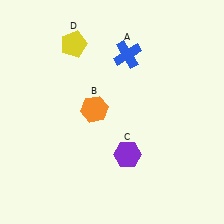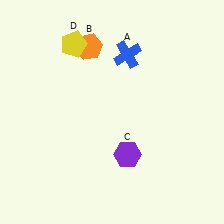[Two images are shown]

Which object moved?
The orange hexagon (B) moved up.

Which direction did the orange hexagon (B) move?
The orange hexagon (B) moved up.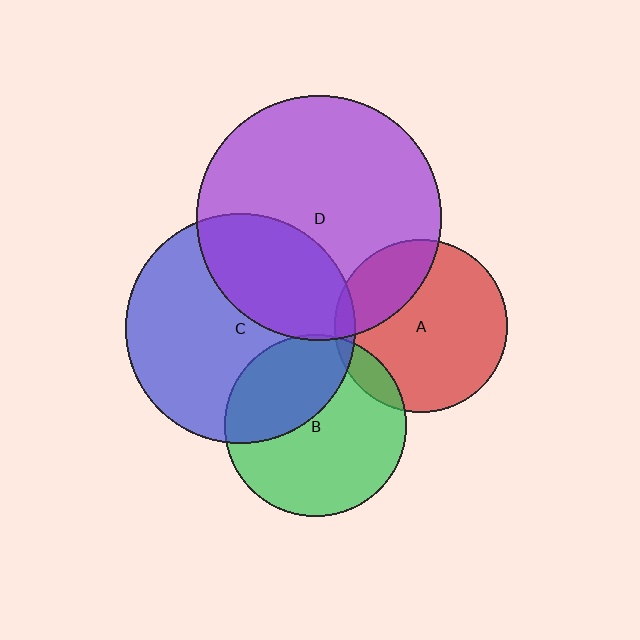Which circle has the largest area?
Circle D (purple).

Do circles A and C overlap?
Yes.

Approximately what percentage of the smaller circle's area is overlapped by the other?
Approximately 5%.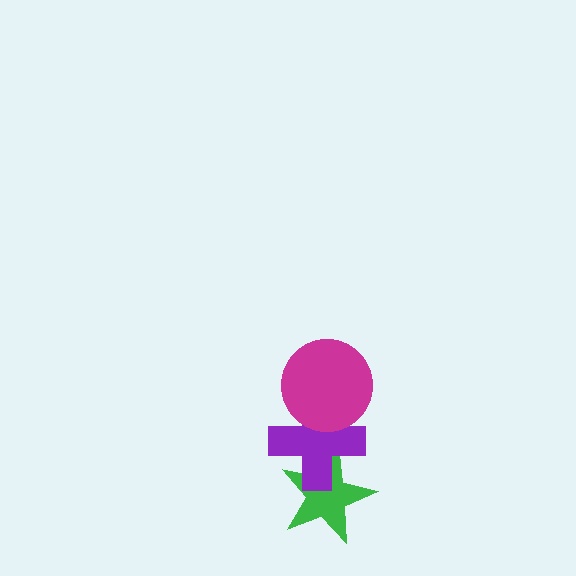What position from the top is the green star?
The green star is 3rd from the top.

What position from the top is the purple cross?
The purple cross is 2nd from the top.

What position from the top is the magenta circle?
The magenta circle is 1st from the top.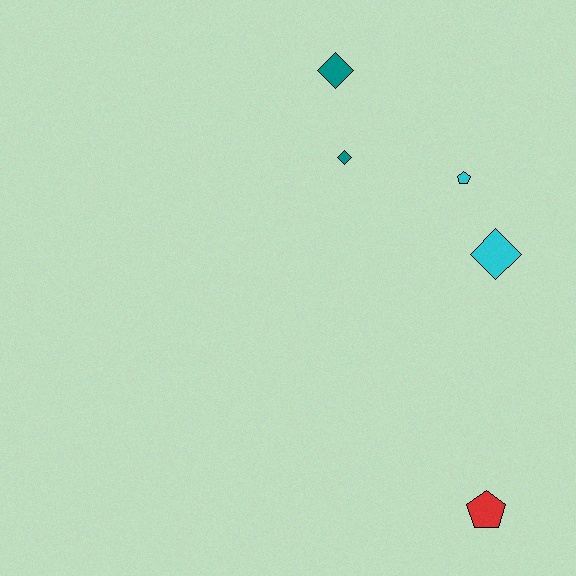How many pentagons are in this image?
There are 2 pentagons.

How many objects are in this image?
There are 5 objects.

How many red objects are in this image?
There is 1 red object.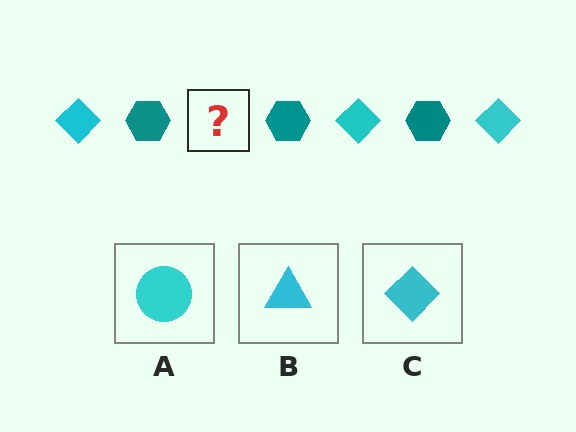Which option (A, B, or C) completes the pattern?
C.